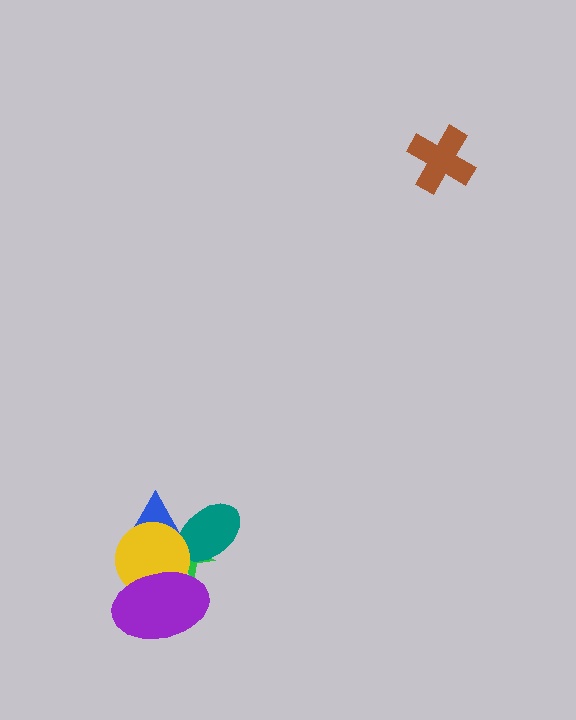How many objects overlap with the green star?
4 objects overlap with the green star.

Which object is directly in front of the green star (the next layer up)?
The teal ellipse is directly in front of the green star.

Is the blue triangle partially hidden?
Yes, it is partially covered by another shape.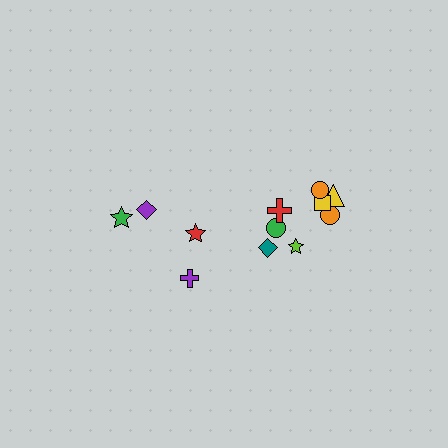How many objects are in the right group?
There are 8 objects.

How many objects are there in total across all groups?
There are 12 objects.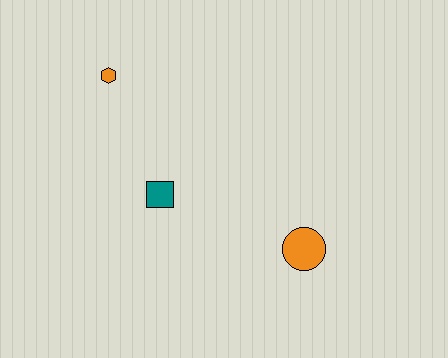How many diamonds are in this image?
There are no diamonds.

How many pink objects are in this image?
There are no pink objects.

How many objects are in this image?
There are 3 objects.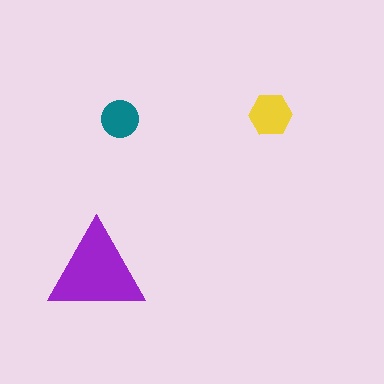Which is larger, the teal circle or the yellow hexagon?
The yellow hexagon.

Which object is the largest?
The purple triangle.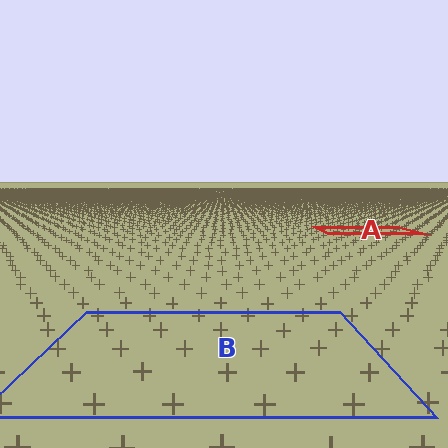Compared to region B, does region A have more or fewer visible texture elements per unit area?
Region A has more texture elements per unit area — they are packed more densely because it is farther away.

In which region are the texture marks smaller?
The texture marks are smaller in region A, because it is farther away.